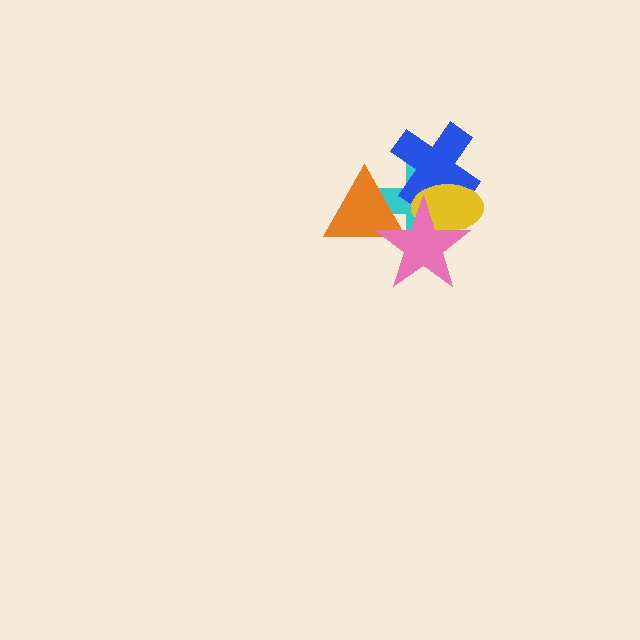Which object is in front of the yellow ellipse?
The pink star is in front of the yellow ellipse.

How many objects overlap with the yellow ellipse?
3 objects overlap with the yellow ellipse.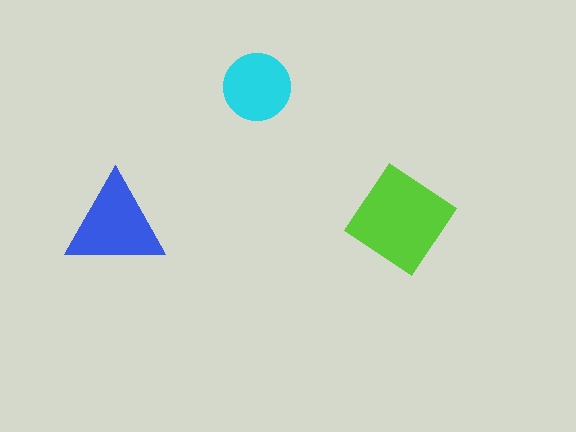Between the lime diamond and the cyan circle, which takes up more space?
The lime diamond.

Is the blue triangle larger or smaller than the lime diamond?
Smaller.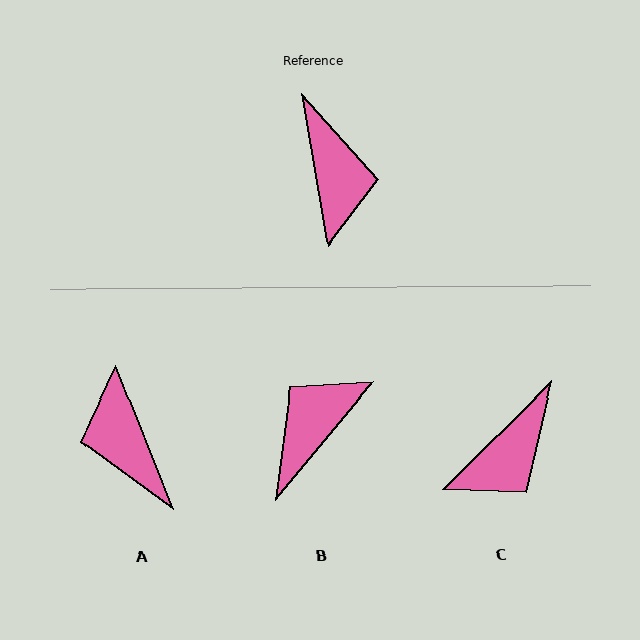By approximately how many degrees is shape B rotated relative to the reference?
Approximately 130 degrees counter-clockwise.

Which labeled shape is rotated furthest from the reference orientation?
A, about 168 degrees away.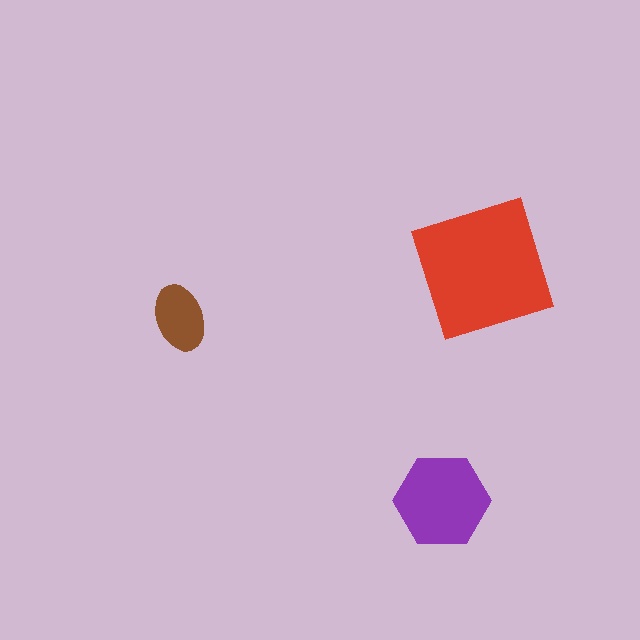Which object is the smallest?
The brown ellipse.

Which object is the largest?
The red square.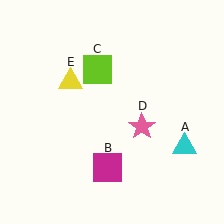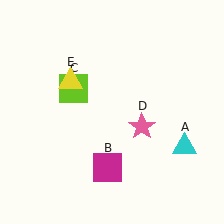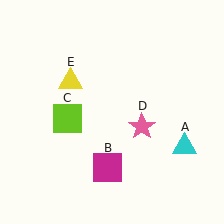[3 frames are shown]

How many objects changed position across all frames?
1 object changed position: lime square (object C).